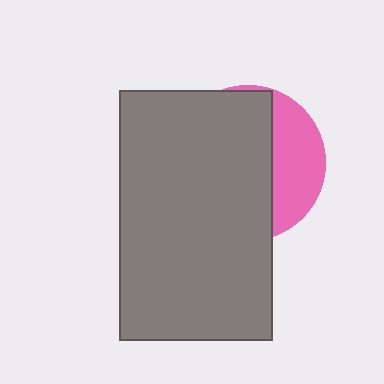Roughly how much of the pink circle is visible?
A small part of it is visible (roughly 30%).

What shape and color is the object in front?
The object in front is a gray rectangle.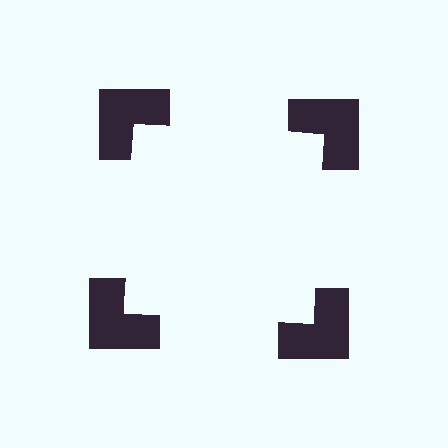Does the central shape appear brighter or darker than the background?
It typically appears slightly brighter than the background, even though no actual brightness change is drawn.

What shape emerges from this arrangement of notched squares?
An illusory square — its edges are inferred from the aligned wedge cuts in the notched squares, not physically drawn.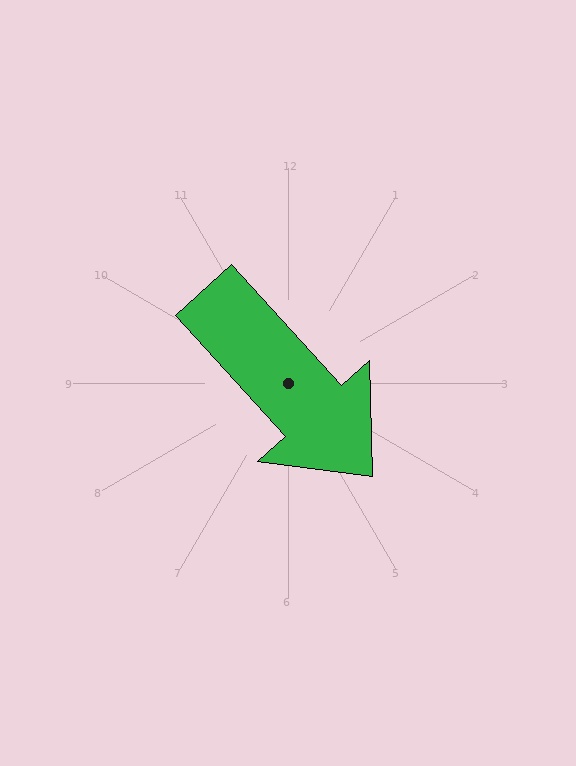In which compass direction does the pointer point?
Southeast.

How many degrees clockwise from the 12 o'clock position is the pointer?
Approximately 138 degrees.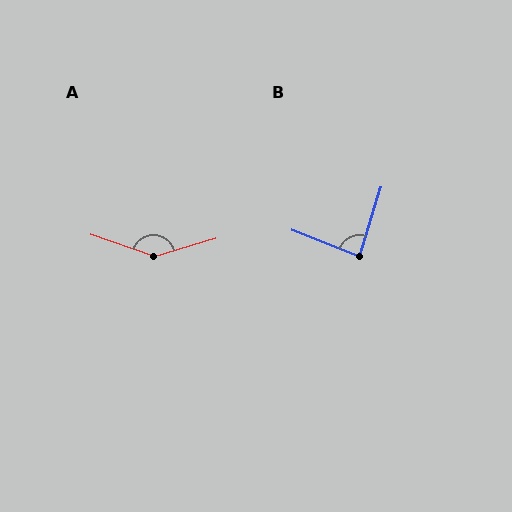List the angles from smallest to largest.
B (85°), A (144°).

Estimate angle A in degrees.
Approximately 144 degrees.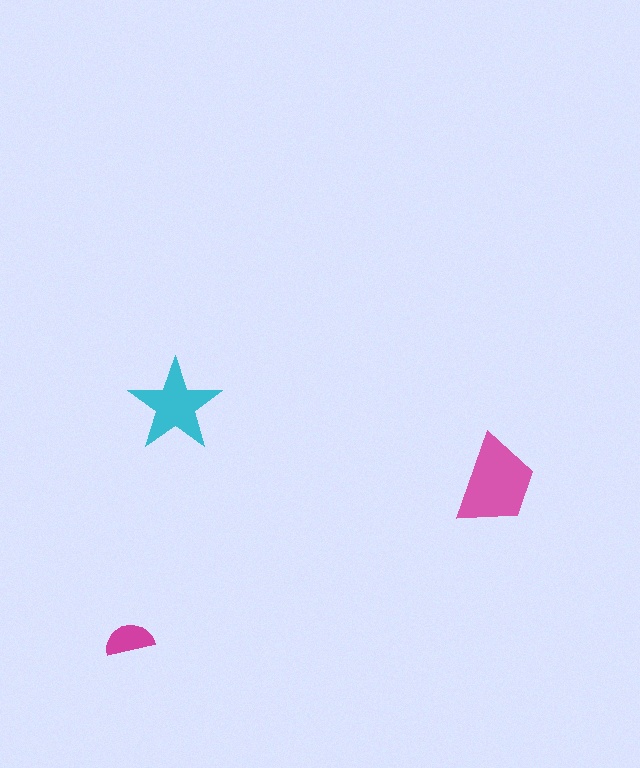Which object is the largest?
The pink trapezoid.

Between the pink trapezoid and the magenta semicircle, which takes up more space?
The pink trapezoid.